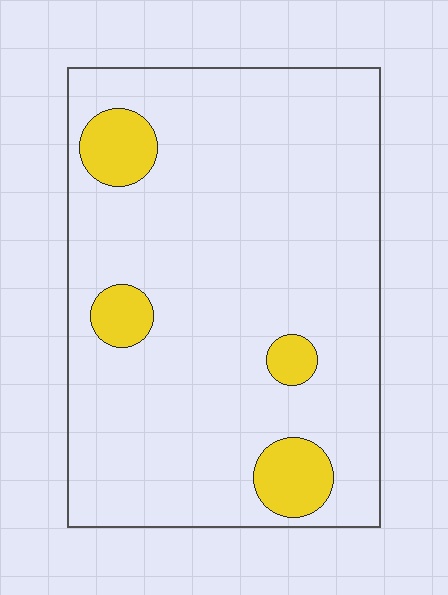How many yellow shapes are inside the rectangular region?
4.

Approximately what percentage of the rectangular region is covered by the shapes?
Approximately 10%.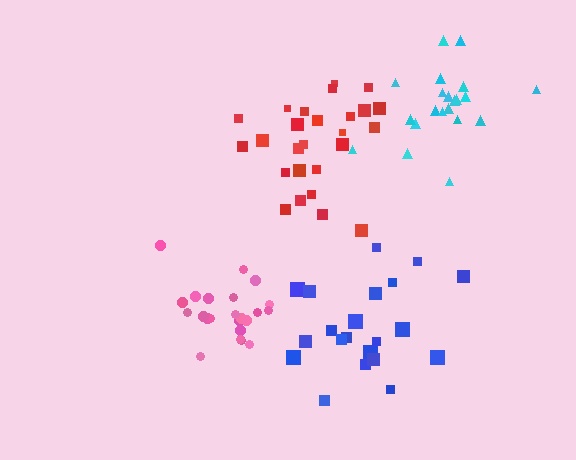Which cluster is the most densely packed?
Pink.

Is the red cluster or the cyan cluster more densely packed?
Red.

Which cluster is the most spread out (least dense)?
Blue.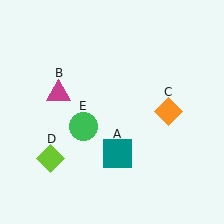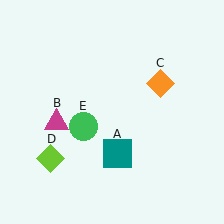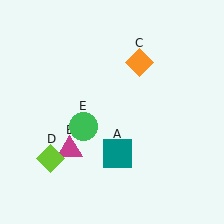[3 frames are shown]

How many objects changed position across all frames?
2 objects changed position: magenta triangle (object B), orange diamond (object C).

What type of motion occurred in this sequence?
The magenta triangle (object B), orange diamond (object C) rotated counterclockwise around the center of the scene.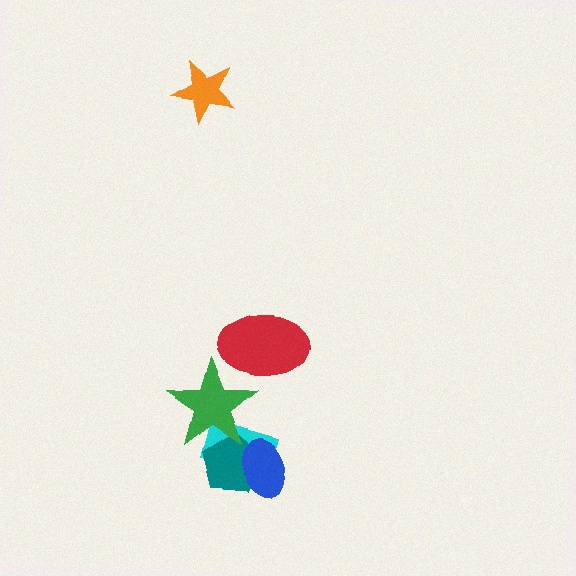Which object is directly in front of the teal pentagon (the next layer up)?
The blue ellipse is directly in front of the teal pentagon.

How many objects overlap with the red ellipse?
1 object overlaps with the red ellipse.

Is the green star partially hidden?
Yes, it is partially covered by another shape.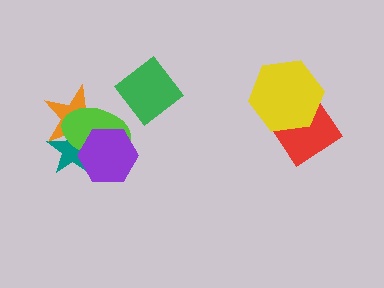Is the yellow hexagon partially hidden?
No, no other shape covers it.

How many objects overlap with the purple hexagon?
3 objects overlap with the purple hexagon.